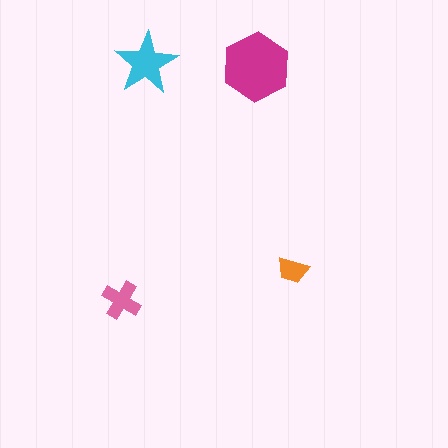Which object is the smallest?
The orange trapezoid.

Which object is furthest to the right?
The orange trapezoid is rightmost.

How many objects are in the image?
There are 4 objects in the image.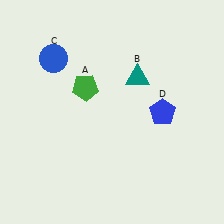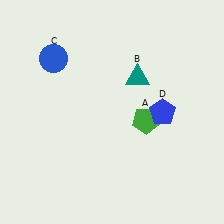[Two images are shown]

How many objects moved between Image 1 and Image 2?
1 object moved between the two images.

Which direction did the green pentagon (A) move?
The green pentagon (A) moved right.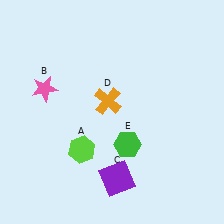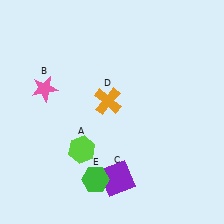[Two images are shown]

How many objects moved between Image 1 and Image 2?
1 object moved between the two images.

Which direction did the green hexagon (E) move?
The green hexagon (E) moved down.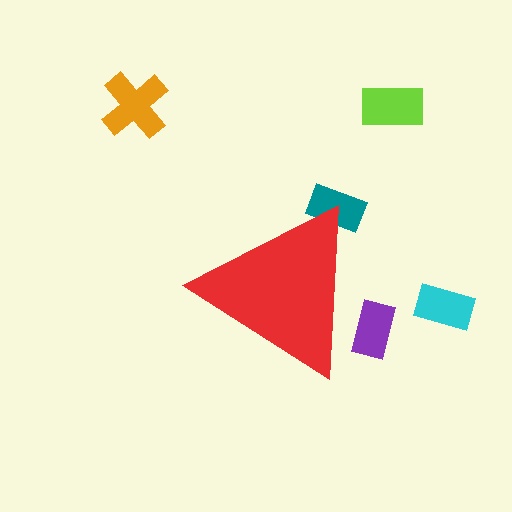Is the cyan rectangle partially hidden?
No, the cyan rectangle is fully visible.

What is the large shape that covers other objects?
A red triangle.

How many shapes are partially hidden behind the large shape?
2 shapes are partially hidden.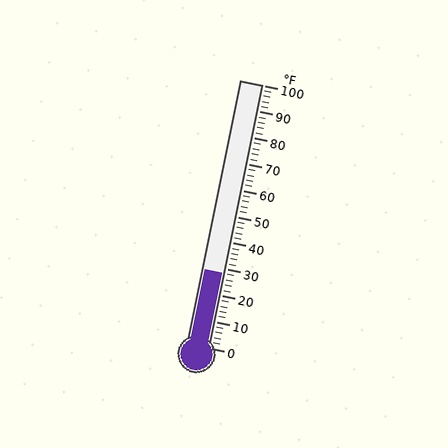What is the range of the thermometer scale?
The thermometer scale ranges from 0°F to 100°F.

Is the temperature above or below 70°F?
The temperature is below 70°F.